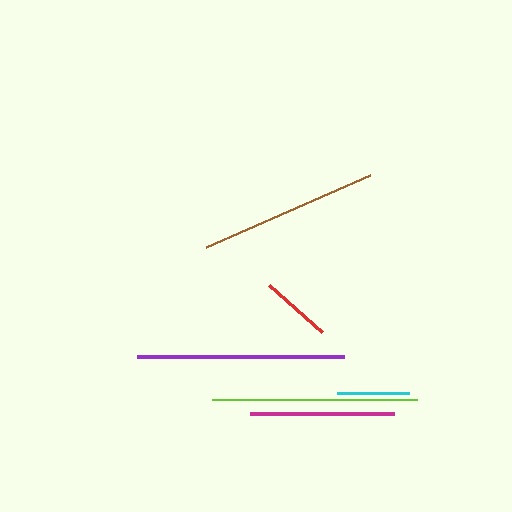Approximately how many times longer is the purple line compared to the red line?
The purple line is approximately 2.9 times the length of the red line.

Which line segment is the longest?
The purple line is the longest at approximately 207 pixels.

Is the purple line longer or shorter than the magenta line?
The purple line is longer than the magenta line.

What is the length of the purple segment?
The purple segment is approximately 207 pixels long.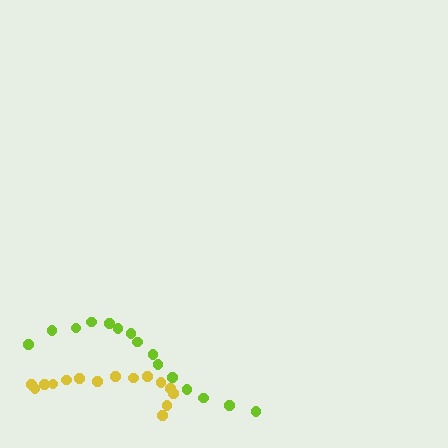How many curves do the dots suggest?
There are 2 distinct paths.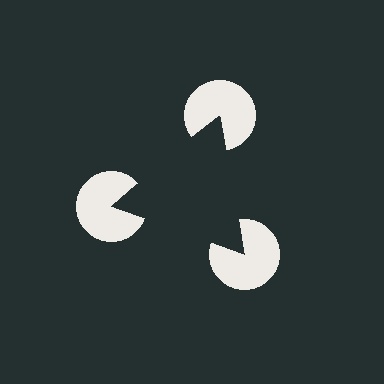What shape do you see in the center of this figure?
An illusory triangle — its edges are inferred from the aligned wedge cuts in the pac-man discs, not physically drawn.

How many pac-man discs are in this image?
There are 3 — one at each vertex of the illusory triangle.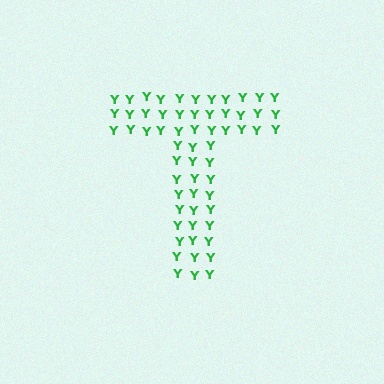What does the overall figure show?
The overall figure shows the letter T.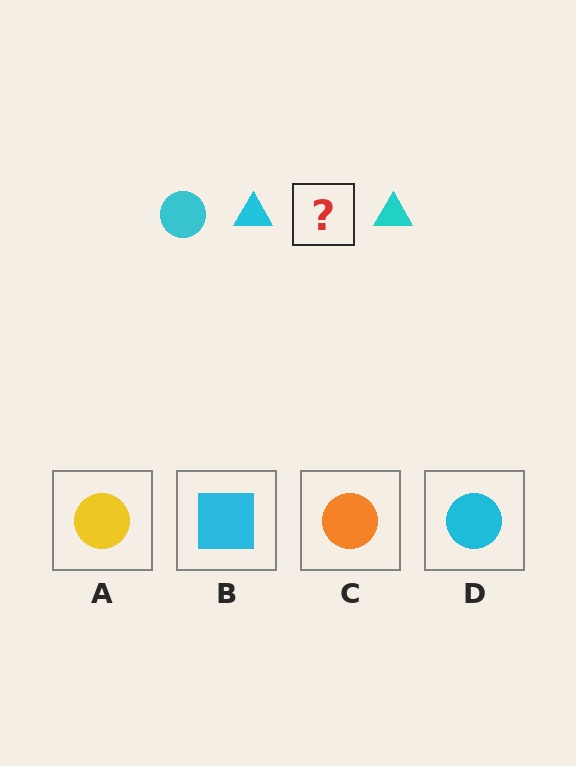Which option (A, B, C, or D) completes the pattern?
D.